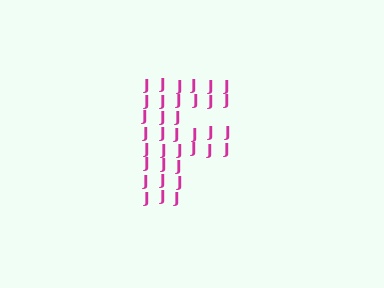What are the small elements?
The small elements are letter J's.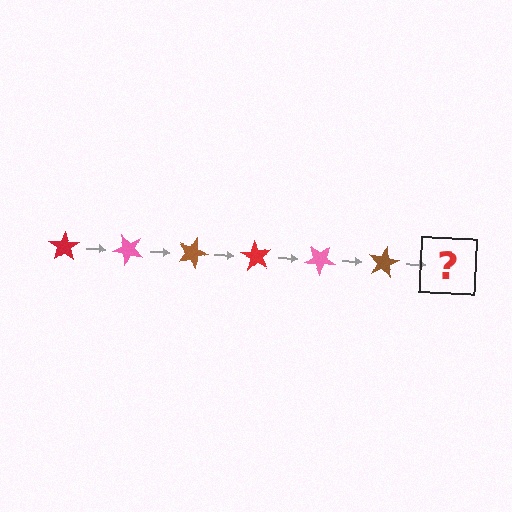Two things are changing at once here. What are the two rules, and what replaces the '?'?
The two rules are that it rotates 45 degrees each step and the color cycles through red, pink, and brown. The '?' should be a red star, rotated 270 degrees from the start.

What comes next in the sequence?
The next element should be a red star, rotated 270 degrees from the start.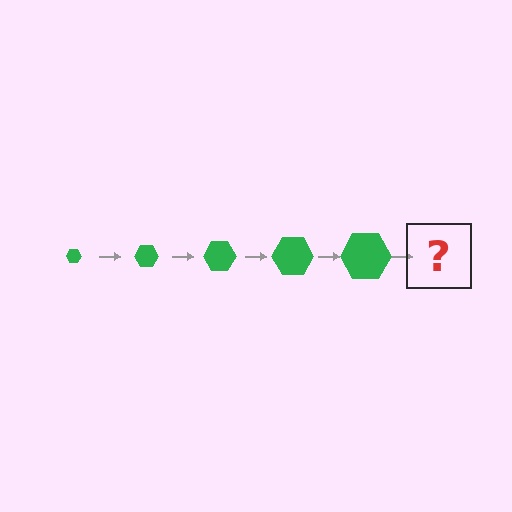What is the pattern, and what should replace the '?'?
The pattern is that the hexagon gets progressively larger each step. The '?' should be a green hexagon, larger than the previous one.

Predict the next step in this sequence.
The next step is a green hexagon, larger than the previous one.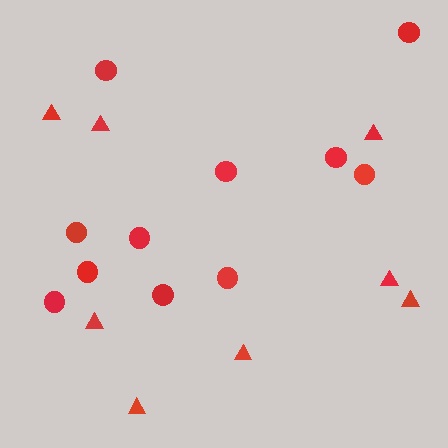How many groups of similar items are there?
There are 2 groups: one group of circles (11) and one group of triangles (8).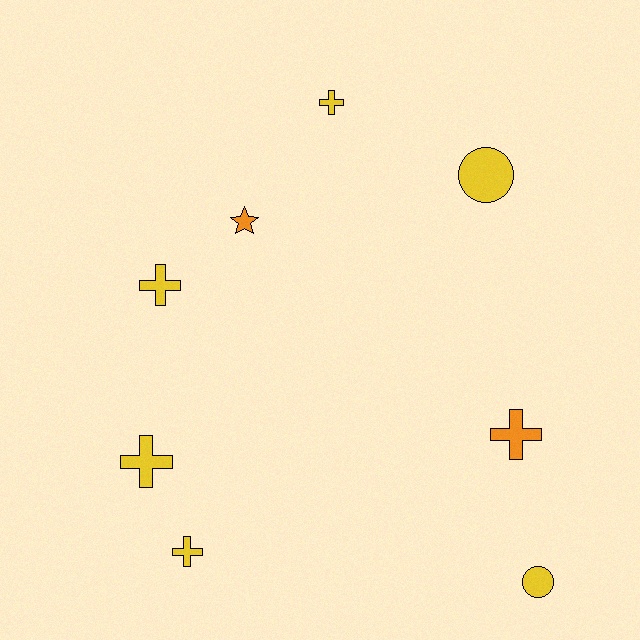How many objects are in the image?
There are 8 objects.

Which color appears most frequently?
Yellow, with 6 objects.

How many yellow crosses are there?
There are 4 yellow crosses.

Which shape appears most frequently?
Cross, with 5 objects.